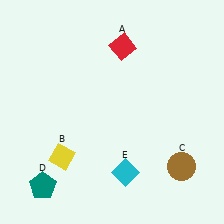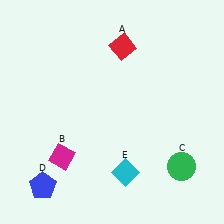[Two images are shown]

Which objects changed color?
B changed from yellow to magenta. C changed from brown to green. D changed from teal to blue.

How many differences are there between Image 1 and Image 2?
There are 3 differences between the two images.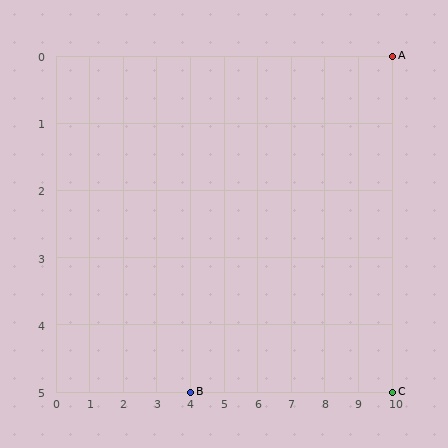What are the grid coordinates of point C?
Point C is at grid coordinates (10, 5).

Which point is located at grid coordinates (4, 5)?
Point B is at (4, 5).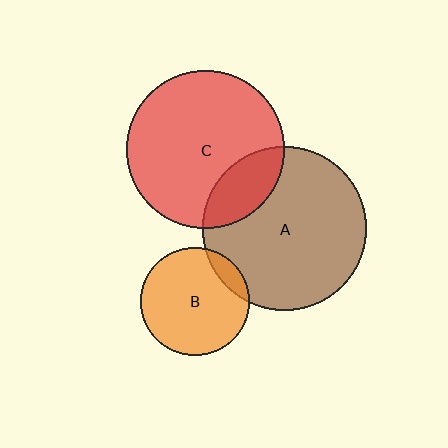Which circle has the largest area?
Circle A (brown).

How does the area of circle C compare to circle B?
Approximately 2.1 times.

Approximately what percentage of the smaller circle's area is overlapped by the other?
Approximately 10%.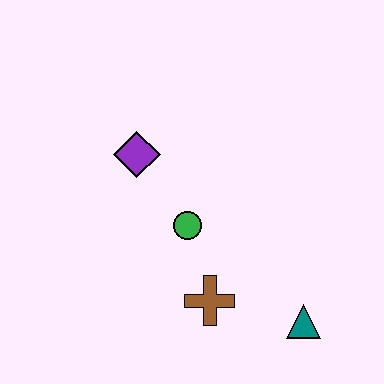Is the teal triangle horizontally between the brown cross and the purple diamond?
No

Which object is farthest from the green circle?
The teal triangle is farthest from the green circle.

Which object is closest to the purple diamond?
The green circle is closest to the purple diamond.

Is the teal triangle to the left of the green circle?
No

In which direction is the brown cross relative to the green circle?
The brown cross is below the green circle.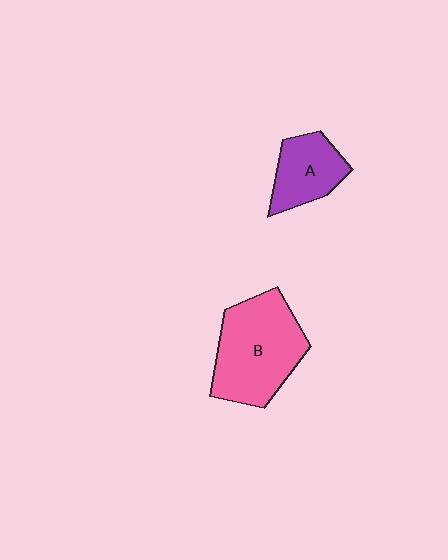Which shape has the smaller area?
Shape A (purple).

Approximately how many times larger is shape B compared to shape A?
Approximately 1.8 times.